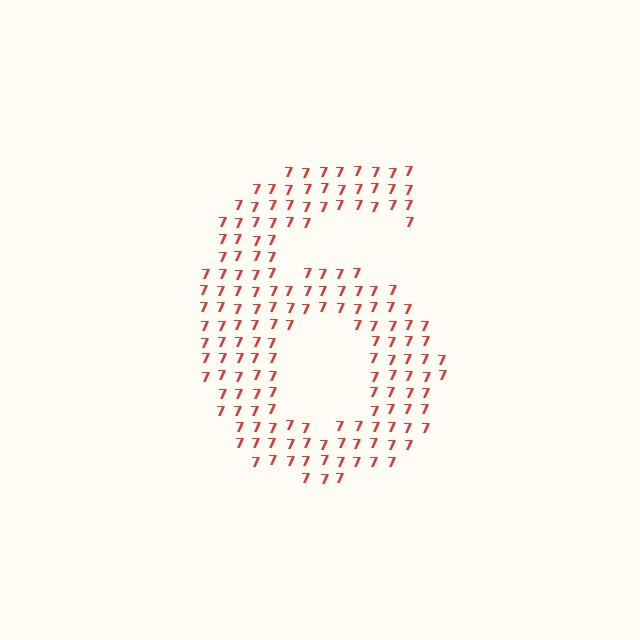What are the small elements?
The small elements are digit 7's.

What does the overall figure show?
The overall figure shows the digit 6.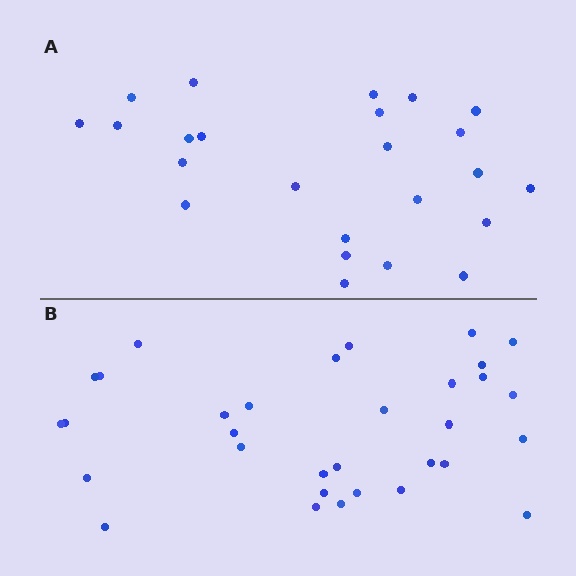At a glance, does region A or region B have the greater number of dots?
Region B (the bottom region) has more dots.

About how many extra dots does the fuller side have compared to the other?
Region B has roughly 8 or so more dots than region A.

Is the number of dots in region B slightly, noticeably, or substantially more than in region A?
Region B has noticeably more, but not dramatically so. The ratio is roughly 1.3 to 1.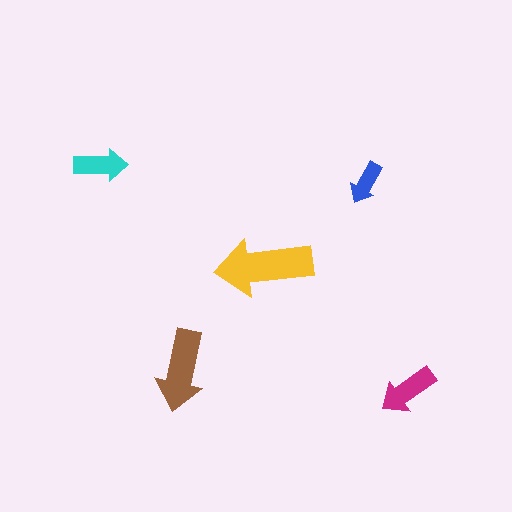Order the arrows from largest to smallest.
the yellow one, the brown one, the magenta one, the cyan one, the blue one.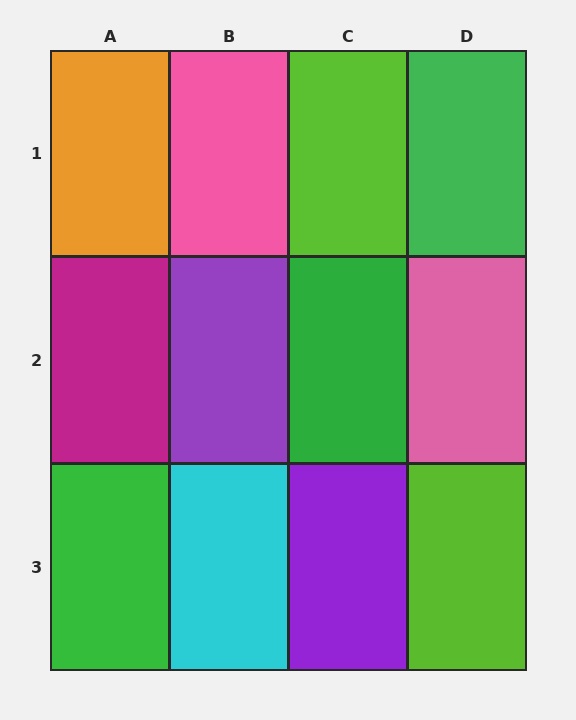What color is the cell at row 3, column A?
Green.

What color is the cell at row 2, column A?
Magenta.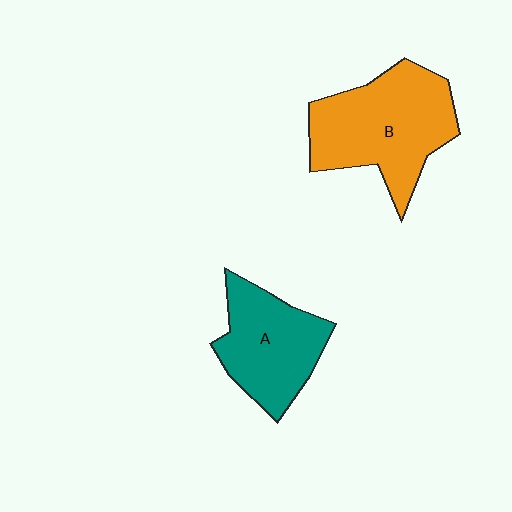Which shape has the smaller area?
Shape A (teal).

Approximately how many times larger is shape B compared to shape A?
Approximately 1.3 times.